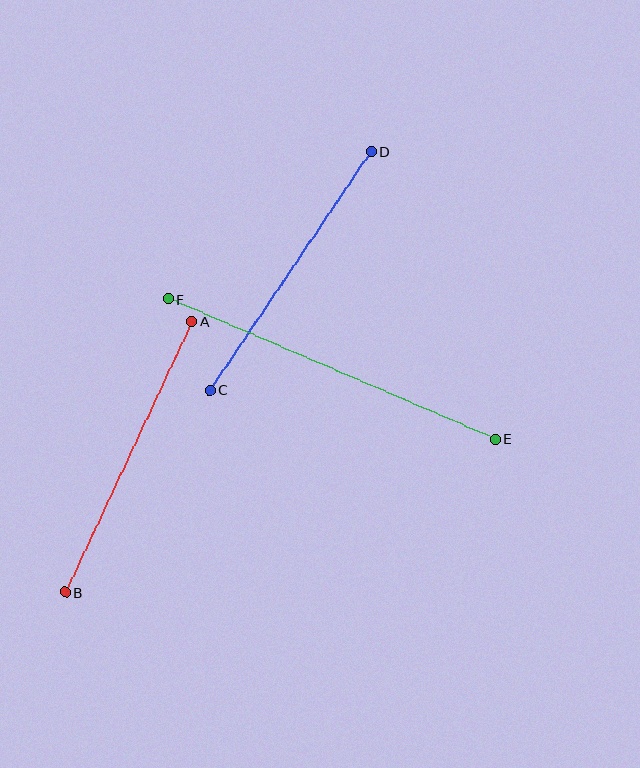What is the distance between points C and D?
The distance is approximately 288 pixels.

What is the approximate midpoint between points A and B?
The midpoint is at approximately (129, 457) pixels.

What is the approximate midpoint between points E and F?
The midpoint is at approximately (332, 369) pixels.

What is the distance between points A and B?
The distance is approximately 299 pixels.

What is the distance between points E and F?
The distance is approximately 356 pixels.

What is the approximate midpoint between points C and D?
The midpoint is at approximately (291, 271) pixels.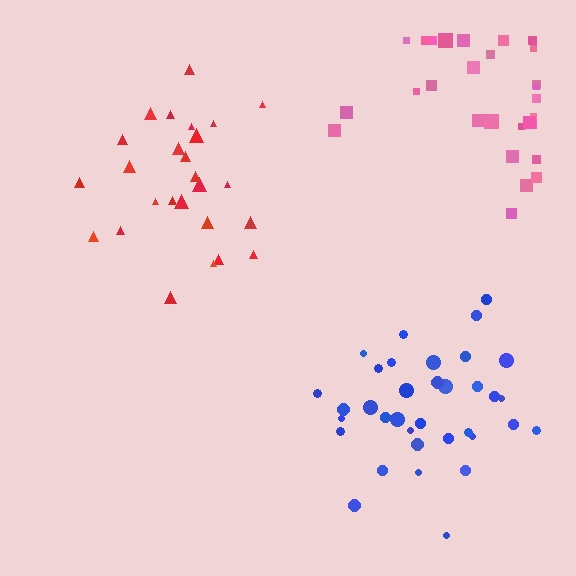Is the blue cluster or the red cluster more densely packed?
Blue.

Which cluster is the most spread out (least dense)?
Pink.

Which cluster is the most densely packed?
Blue.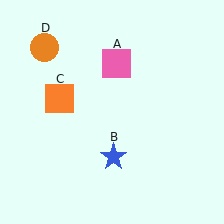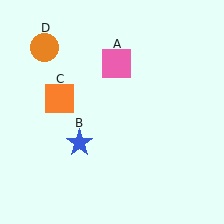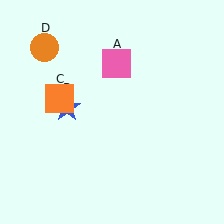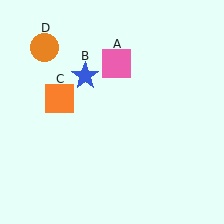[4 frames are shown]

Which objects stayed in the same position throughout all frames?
Pink square (object A) and orange square (object C) and orange circle (object D) remained stationary.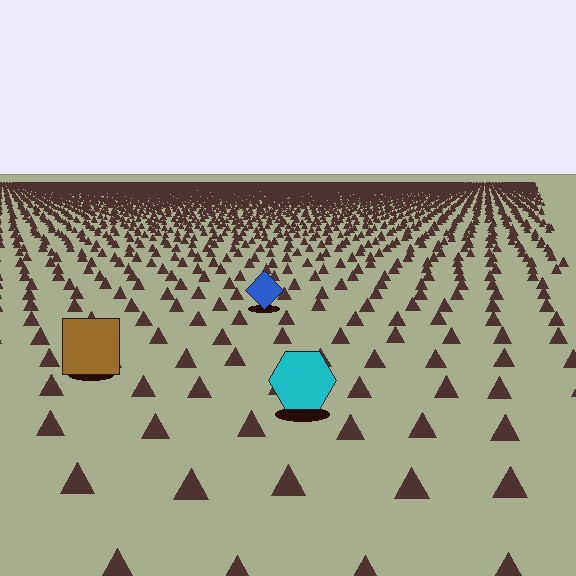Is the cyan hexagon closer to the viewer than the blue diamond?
Yes. The cyan hexagon is closer — you can tell from the texture gradient: the ground texture is coarser near it.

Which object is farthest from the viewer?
The blue diamond is farthest from the viewer. It appears smaller and the ground texture around it is denser.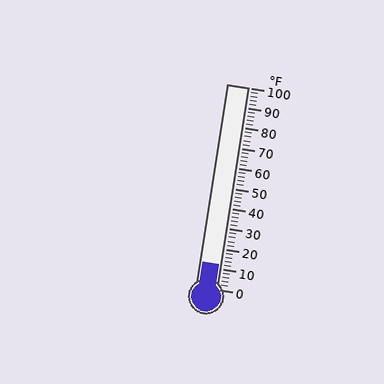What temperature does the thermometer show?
The thermometer shows approximately 12°F.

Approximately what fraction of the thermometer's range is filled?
The thermometer is filled to approximately 10% of its range.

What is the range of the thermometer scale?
The thermometer scale ranges from 0°F to 100°F.